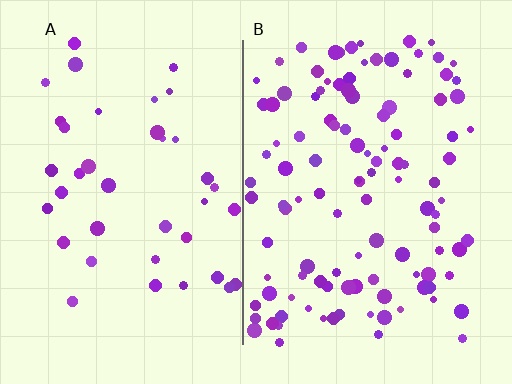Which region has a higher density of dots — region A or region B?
B (the right).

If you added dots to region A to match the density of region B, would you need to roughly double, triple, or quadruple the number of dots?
Approximately triple.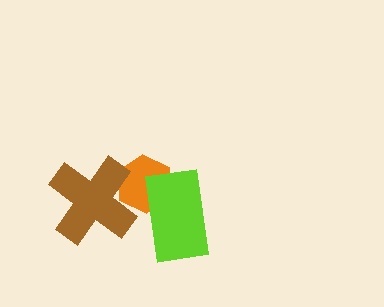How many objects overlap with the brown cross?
1 object overlaps with the brown cross.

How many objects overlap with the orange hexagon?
2 objects overlap with the orange hexagon.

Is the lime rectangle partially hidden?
No, no other shape covers it.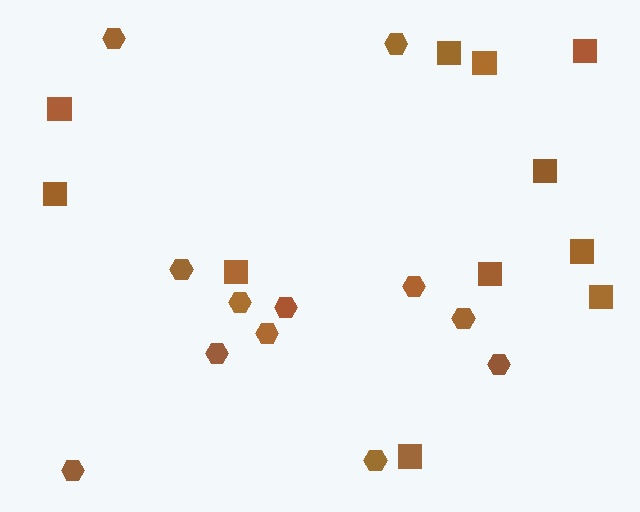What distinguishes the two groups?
There are 2 groups: one group of hexagons (12) and one group of squares (11).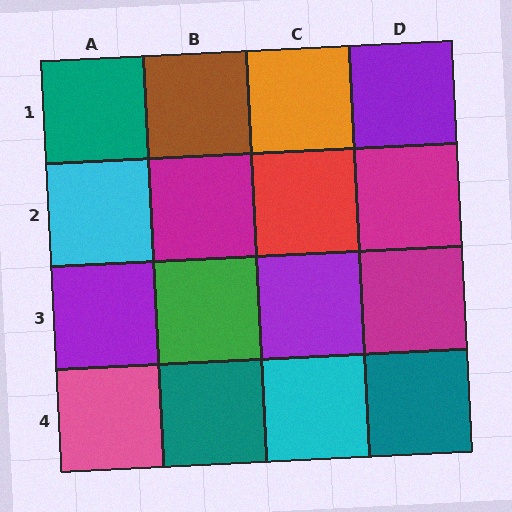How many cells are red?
1 cell is red.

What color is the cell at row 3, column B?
Green.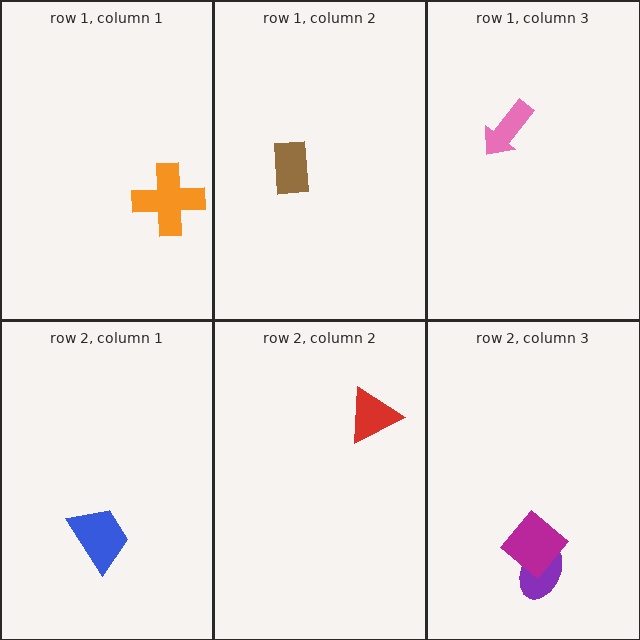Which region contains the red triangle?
The row 2, column 2 region.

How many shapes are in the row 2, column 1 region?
1.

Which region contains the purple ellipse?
The row 2, column 3 region.